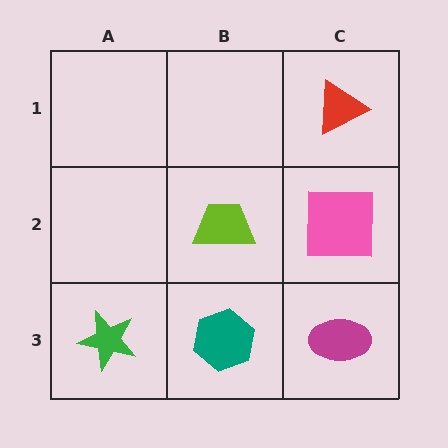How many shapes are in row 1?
1 shape.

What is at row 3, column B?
A teal hexagon.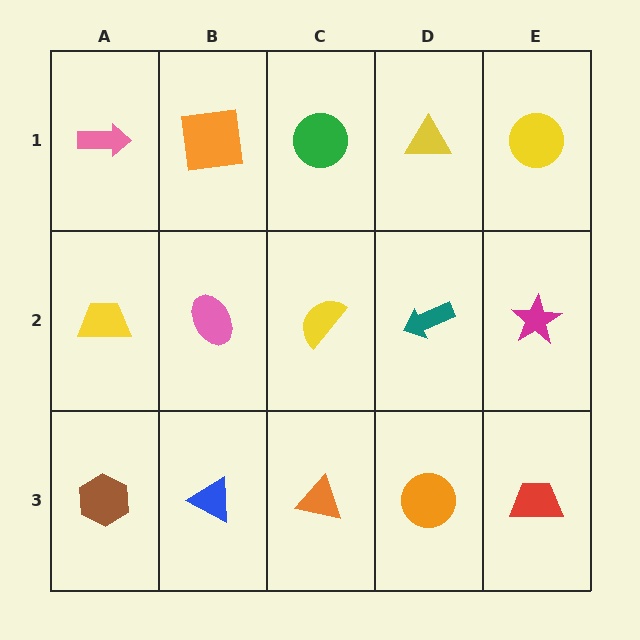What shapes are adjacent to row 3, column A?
A yellow trapezoid (row 2, column A), a blue triangle (row 3, column B).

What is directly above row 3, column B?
A pink ellipse.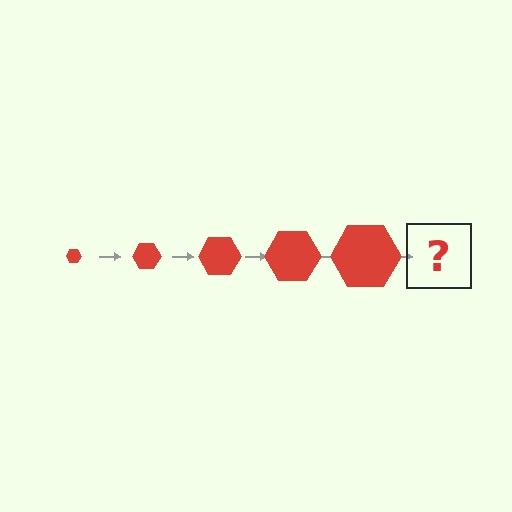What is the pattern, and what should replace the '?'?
The pattern is that the hexagon gets progressively larger each step. The '?' should be a red hexagon, larger than the previous one.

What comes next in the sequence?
The next element should be a red hexagon, larger than the previous one.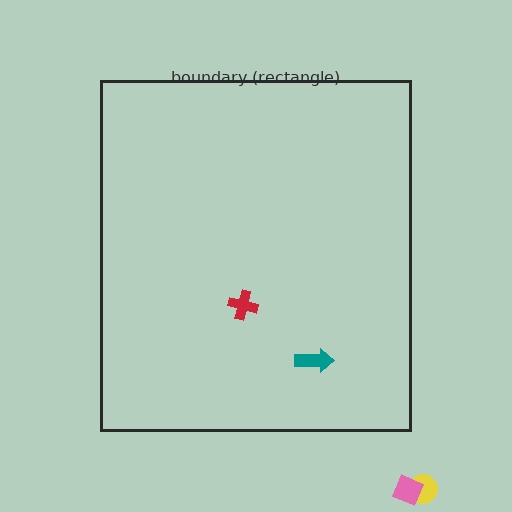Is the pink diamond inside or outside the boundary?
Outside.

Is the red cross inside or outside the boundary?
Inside.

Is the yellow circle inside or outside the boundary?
Outside.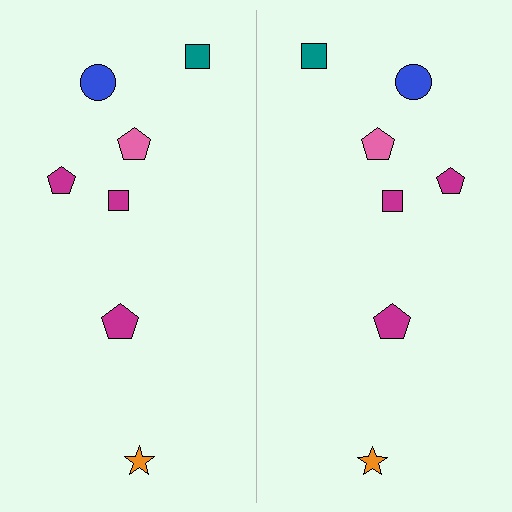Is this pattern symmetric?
Yes, this pattern has bilateral (reflection) symmetry.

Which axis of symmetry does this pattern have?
The pattern has a vertical axis of symmetry running through the center of the image.